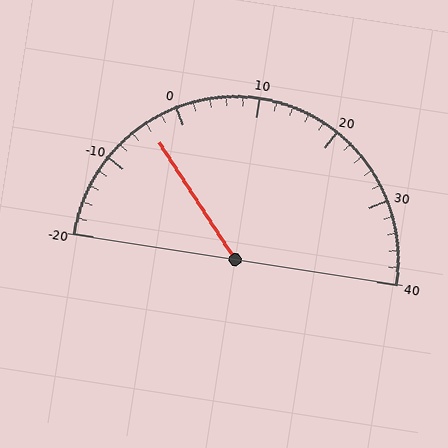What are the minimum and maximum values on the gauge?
The gauge ranges from -20 to 40.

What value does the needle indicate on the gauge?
The needle indicates approximately -4.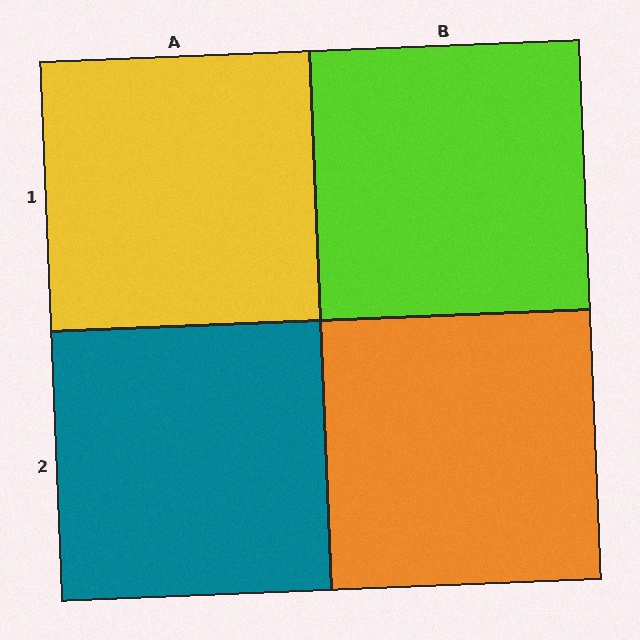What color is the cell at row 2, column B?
Orange.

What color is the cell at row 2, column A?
Teal.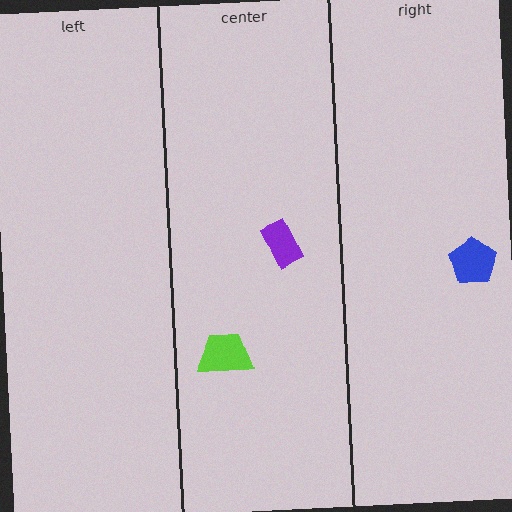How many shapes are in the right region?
1.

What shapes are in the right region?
The blue pentagon.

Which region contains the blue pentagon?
The right region.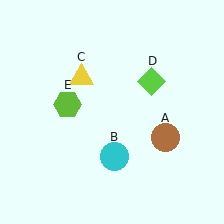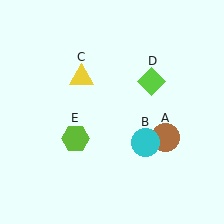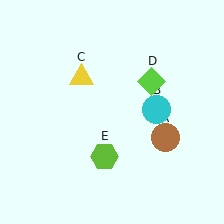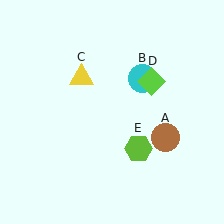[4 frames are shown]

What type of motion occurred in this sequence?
The cyan circle (object B), lime hexagon (object E) rotated counterclockwise around the center of the scene.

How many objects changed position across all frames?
2 objects changed position: cyan circle (object B), lime hexagon (object E).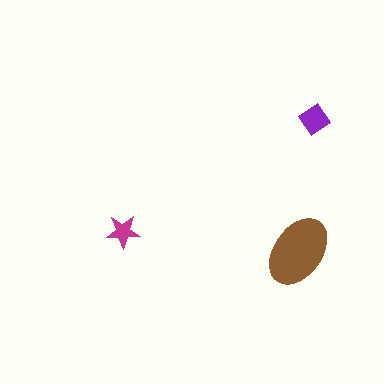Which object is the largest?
The brown ellipse.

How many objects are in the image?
There are 3 objects in the image.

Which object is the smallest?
The magenta star.